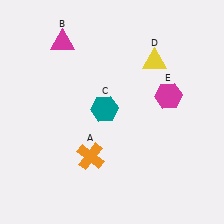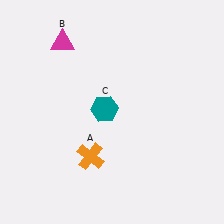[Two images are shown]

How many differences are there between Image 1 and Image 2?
There are 2 differences between the two images.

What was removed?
The yellow triangle (D), the magenta hexagon (E) were removed in Image 2.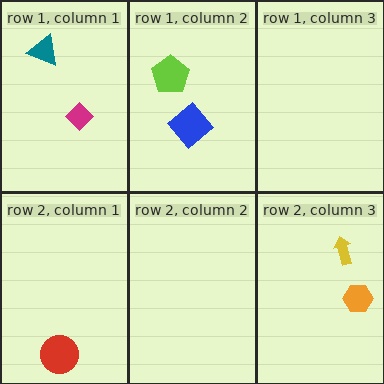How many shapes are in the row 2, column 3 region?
2.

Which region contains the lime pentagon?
The row 1, column 2 region.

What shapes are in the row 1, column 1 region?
The teal triangle, the magenta diamond.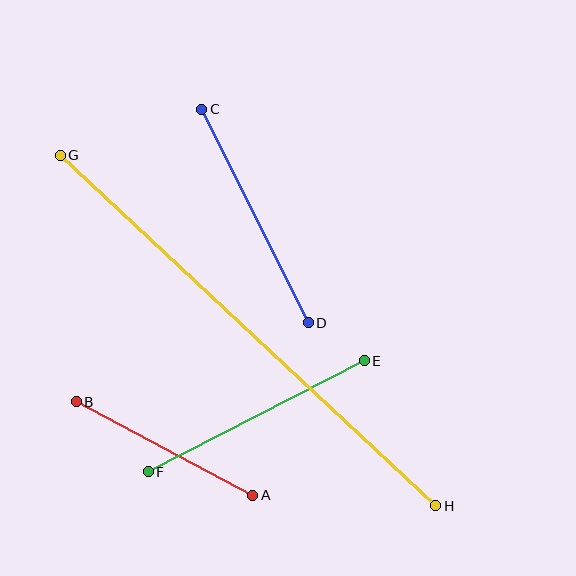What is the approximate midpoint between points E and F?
The midpoint is at approximately (256, 416) pixels.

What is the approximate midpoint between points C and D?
The midpoint is at approximately (255, 216) pixels.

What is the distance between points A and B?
The distance is approximately 200 pixels.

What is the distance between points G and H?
The distance is approximately 514 pixels.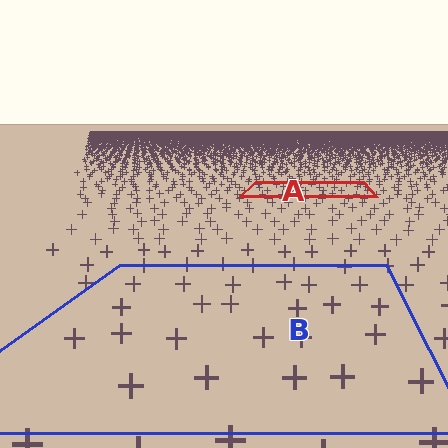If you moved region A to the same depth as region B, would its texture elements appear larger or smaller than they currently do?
They would appear larger. At a closer depth, the same texture elements are projected at a bigger on-screen size.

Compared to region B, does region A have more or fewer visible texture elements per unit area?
Region A has more texture elements per unit area — they are packed more densely because it is farther away.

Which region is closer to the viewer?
Region B is closer. The texture elements there are larger and more spread out.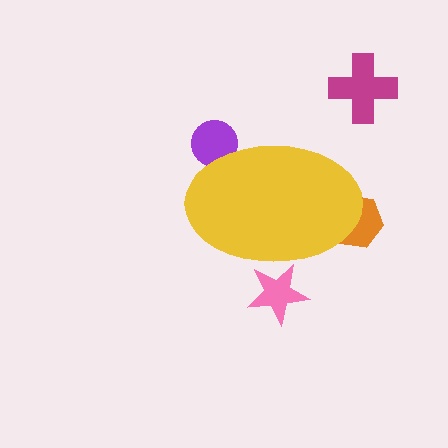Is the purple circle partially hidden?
Yes, the purple circle is partially hidden behind the yellow ellipse.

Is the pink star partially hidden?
Yes, the pink star is partially hidden behind the yellow ellipse.